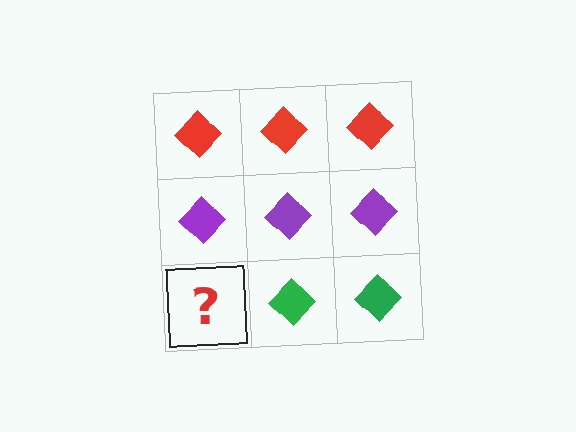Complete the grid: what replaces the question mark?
The question mark should be replaced with a green diamond.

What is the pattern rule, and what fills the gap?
The rule is that each row has a consistent color. The gap should be filled with a green diamond.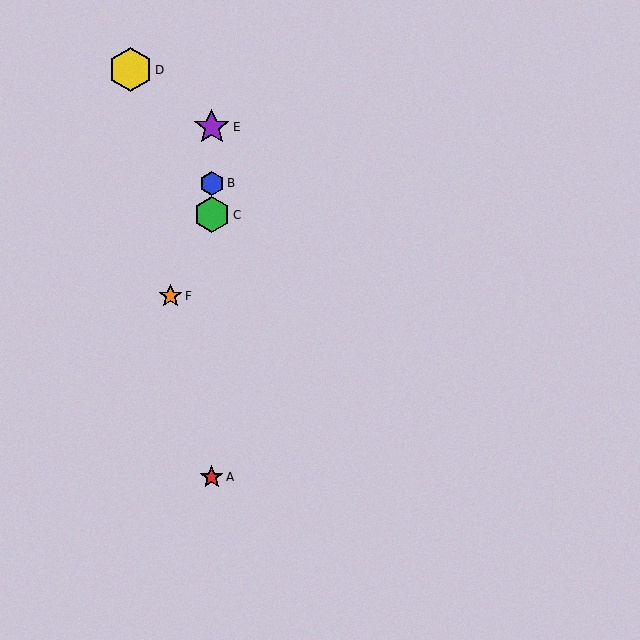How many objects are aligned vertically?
4 objects (A, B, C, E) are aligned vertically.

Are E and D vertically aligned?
No, E is at x≈212 and D is at x≈130.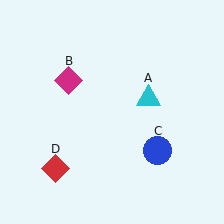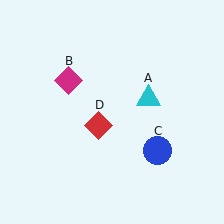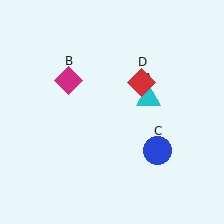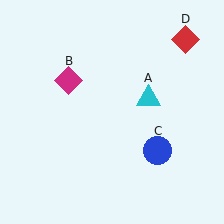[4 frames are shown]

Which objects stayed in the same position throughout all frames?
Cyan triangle (object A) and magenta diamond (object B) and blue circle (object C) remained stationary.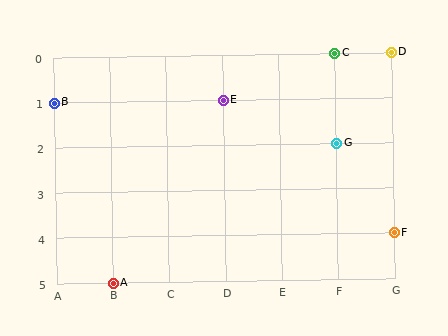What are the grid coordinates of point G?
Point G is at grid coordinates (F, 2).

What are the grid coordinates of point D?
Point D is at grid coordinates (G, 0).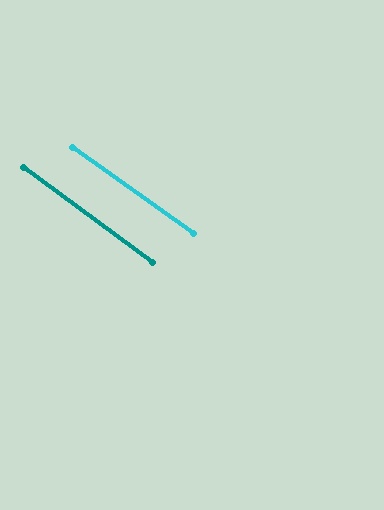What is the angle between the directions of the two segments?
Approximately 1 degree.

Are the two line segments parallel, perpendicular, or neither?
Parallel — their directions differ by only 1.2°.